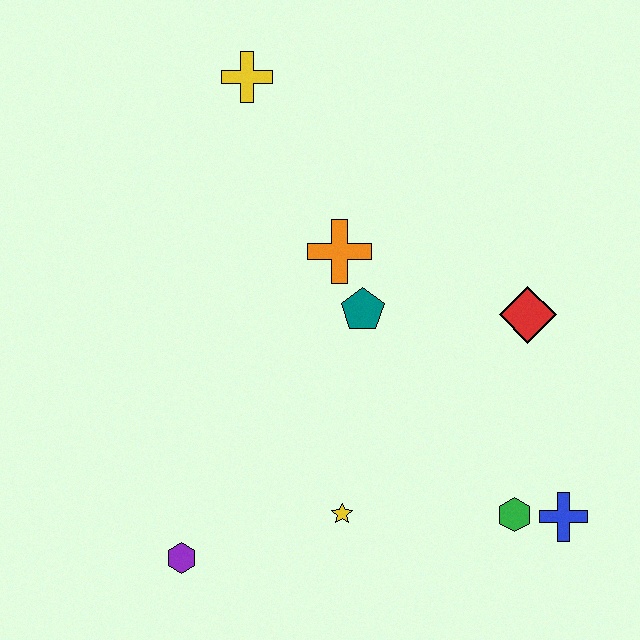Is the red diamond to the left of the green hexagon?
No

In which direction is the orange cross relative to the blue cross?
The orange cross is above the blue cross.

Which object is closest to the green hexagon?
The blue cross is closest to the green hexagon.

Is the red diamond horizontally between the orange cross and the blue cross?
Yes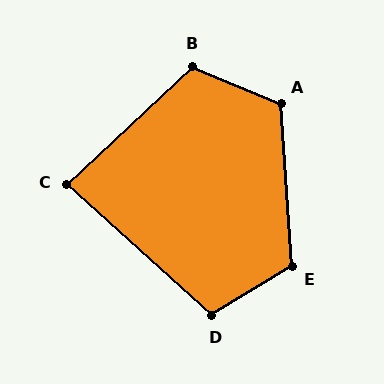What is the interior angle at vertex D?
Approximately 107 degrees (obtuse).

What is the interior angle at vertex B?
Approximately 114 degrees (obtuse).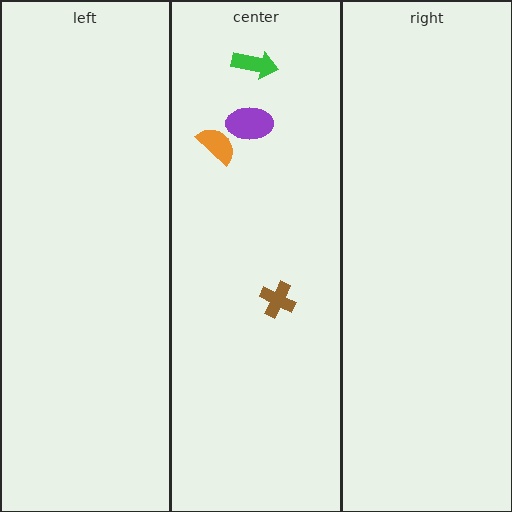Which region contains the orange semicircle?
The center region.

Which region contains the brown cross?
The center region.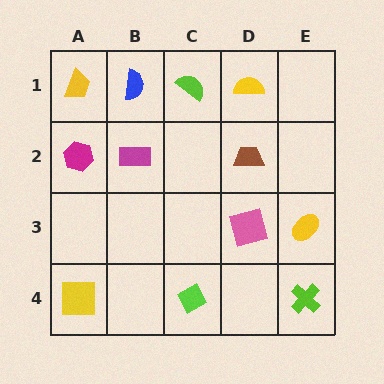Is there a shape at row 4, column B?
No, that cell is empty.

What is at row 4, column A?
A yellow square.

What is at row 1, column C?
A lime semicircle.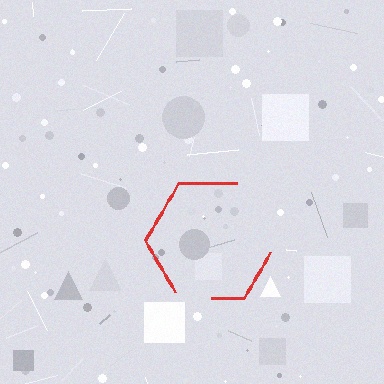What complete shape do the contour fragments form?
The contour fragments form a hexagon.